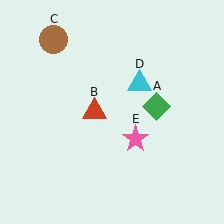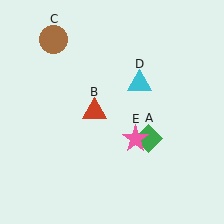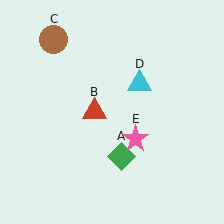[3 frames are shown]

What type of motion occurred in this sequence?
The green diamond (object A) rotated clockwise around the center of the scene.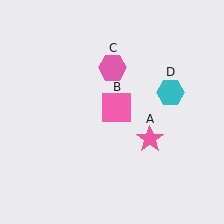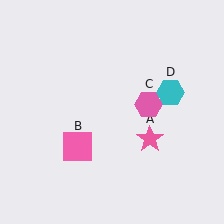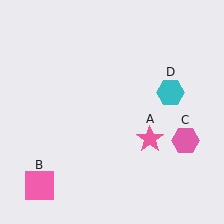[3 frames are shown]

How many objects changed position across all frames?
2 objects changed position: pink square (object B), pink hexagon (object C).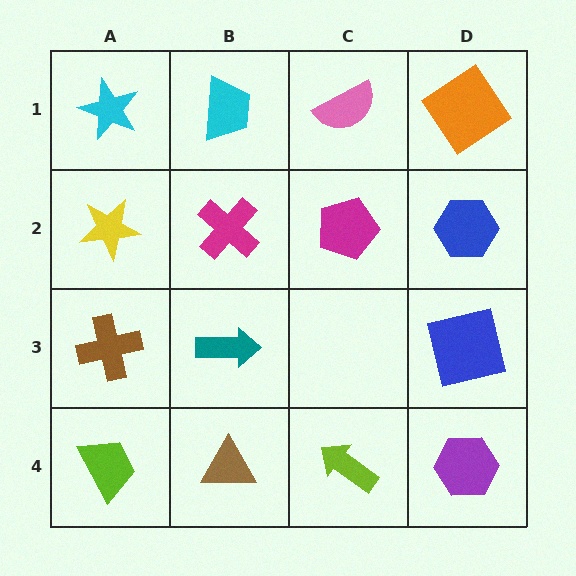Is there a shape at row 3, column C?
No, that cell is empty.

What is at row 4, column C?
A lime arrow.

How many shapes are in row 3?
3 shapes.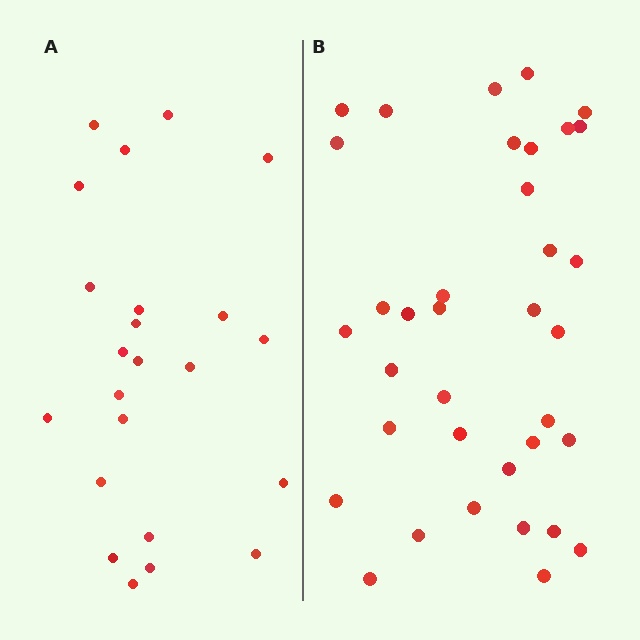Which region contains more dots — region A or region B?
Region B (the right region) has more dots.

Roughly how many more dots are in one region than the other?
Region B has approximately 15 more dots than region A.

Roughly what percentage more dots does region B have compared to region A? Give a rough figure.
About 55% more.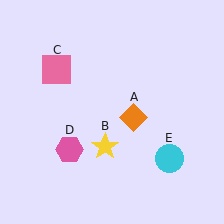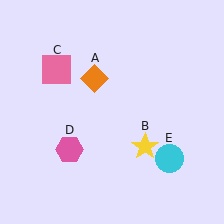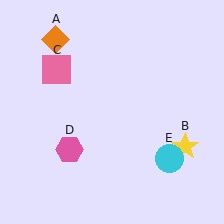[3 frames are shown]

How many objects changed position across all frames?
2 objects changed position: orange diamond (object A), yellow star (object B).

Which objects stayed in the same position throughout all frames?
Pink square (object C) and pink hexagon (object D) and cyan circle (object E) remained stationary.